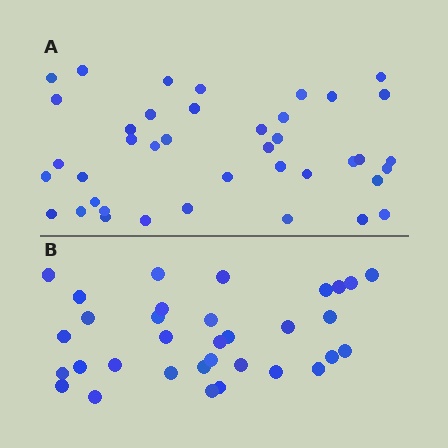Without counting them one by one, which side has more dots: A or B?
Region A (the top region) has more dots.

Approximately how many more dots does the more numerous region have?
Region A has roughly 8 or so more dots than region B.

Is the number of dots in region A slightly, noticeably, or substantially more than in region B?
Region A has only slightly more — the two regions are fairly close. The ratio is roughly 1.2 to 1.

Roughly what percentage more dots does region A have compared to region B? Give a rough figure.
About 20% more.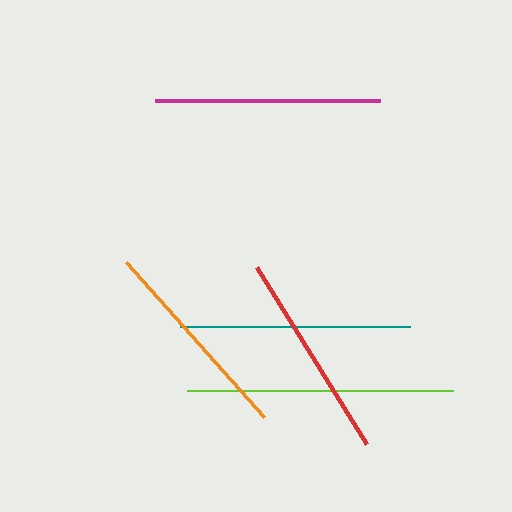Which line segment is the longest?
The lime line is the longest at approximately 266 pixels.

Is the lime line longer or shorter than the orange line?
The lime line is longer than the orange line.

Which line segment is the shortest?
The orange line is the shortest at approximately 208 pixels.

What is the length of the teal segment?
The teal segment is approximately 230 pixels long.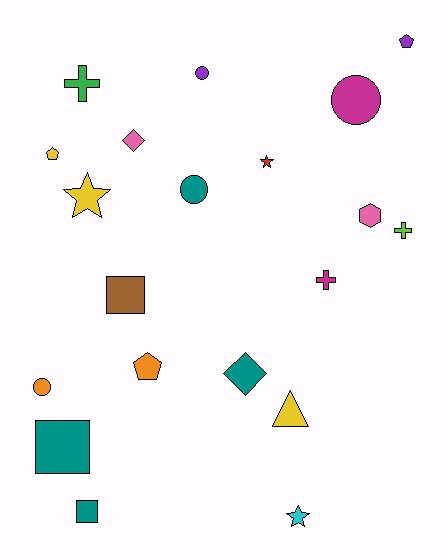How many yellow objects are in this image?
There are 3 yellow objects.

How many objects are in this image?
There are 20 objects.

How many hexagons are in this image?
There is 1 hexagon.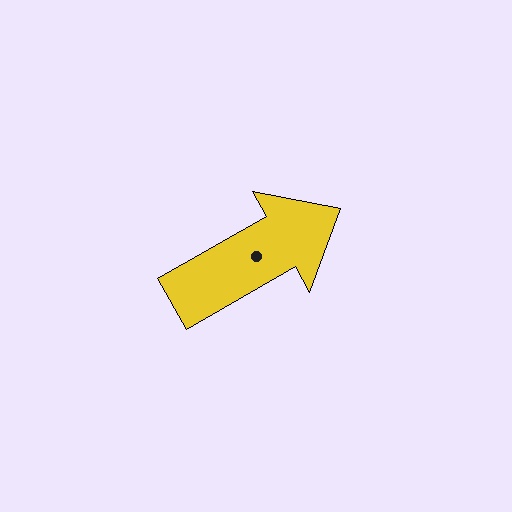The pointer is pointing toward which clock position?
Roughly 2 o'clock.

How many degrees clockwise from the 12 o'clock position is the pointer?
Approximately 60 degrees.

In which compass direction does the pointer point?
Northeast.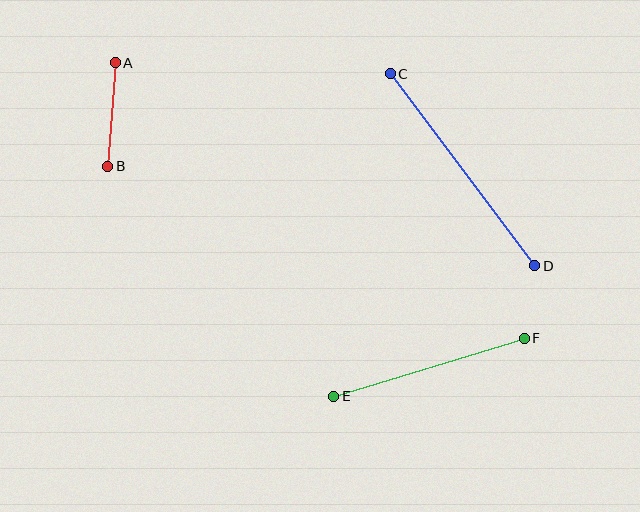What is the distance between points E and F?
The distance is approximately 199 pixels.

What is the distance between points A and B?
The distance is approximately 104 pixels.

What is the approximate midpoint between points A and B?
The midpoint is at approximately (112, 115) pixels.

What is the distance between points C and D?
The distance is approximately 240 pixels.